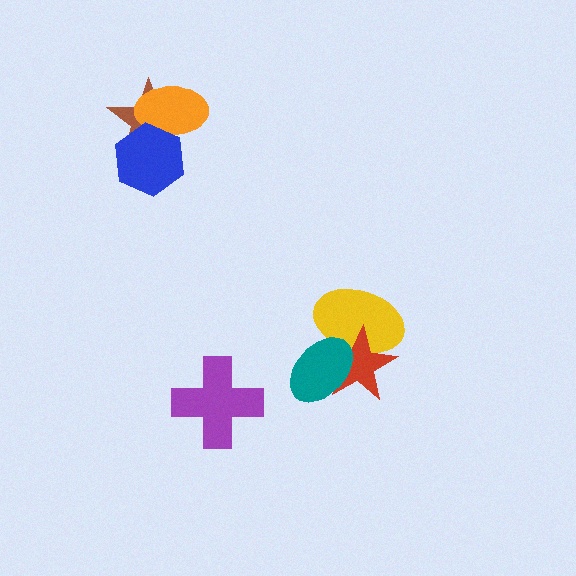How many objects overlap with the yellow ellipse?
2 objects overlap with the yellow ellipse.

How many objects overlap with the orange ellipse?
2 objects overlap with the orange ellipse.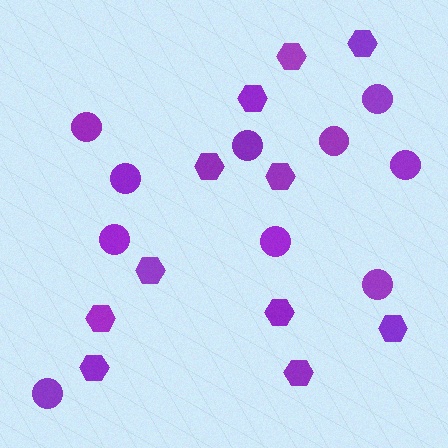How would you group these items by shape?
There are 2 groups: one group of hexagons (11) and one group of circles (10).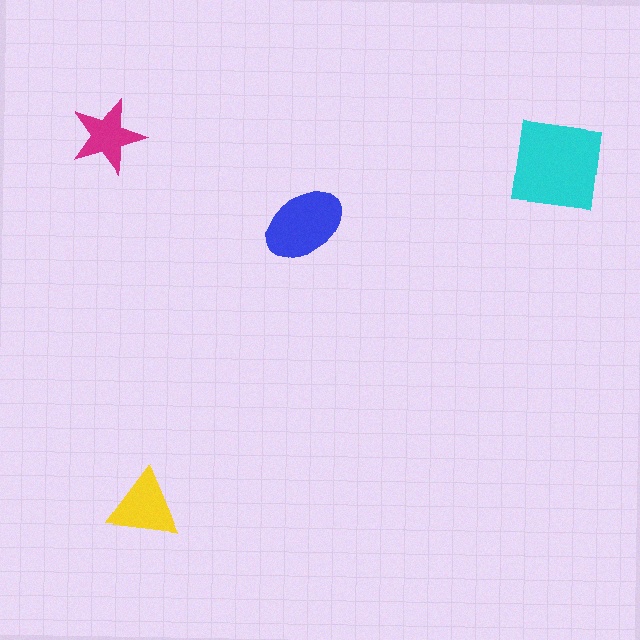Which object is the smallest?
The magenta star.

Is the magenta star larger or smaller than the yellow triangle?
Smaller.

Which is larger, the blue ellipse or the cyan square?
The cyan square.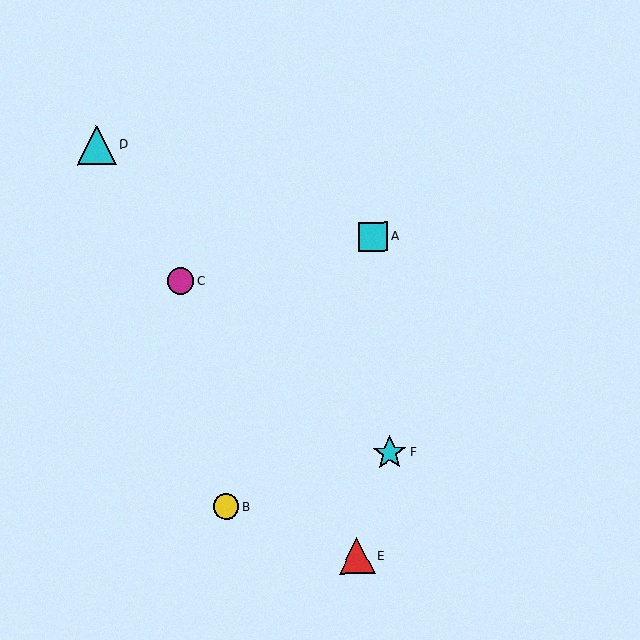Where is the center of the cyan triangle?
The center of the cyan triangle is at (97, 145).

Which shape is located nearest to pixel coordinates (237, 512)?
The yellow circle (labeled B) at (226, 507) is nearest to that location.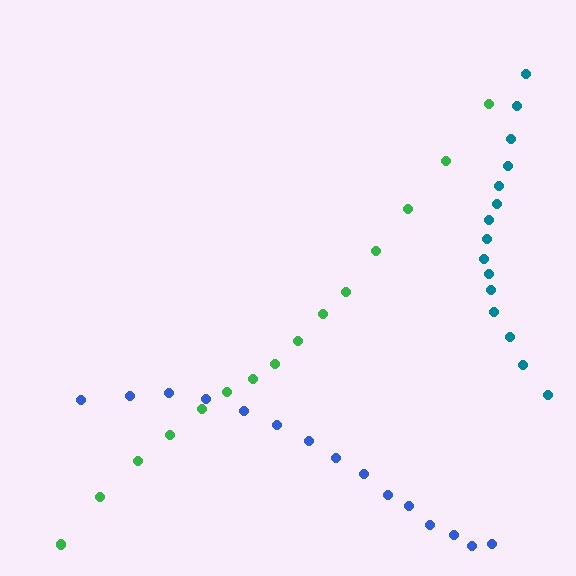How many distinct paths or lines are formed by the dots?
There are 3 distinct paths.